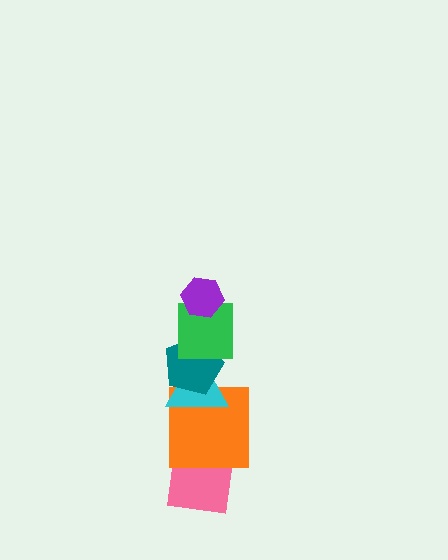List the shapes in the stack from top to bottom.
From top to bottom: the purple hexagon, the green square, the teal pentagon, the cyan triangle, the orange square, the pink square.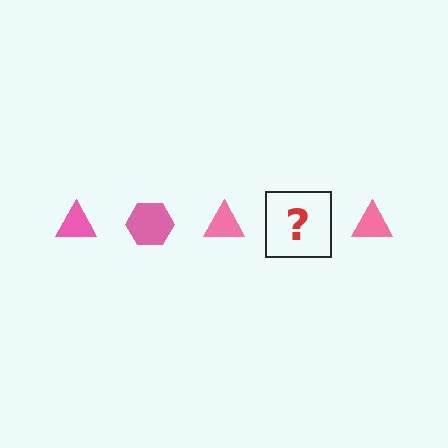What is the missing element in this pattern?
The missing element is a pink hexagon.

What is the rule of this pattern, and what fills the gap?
The rule is that the pattern cycles through triangle, hexagon shapes in pink. The gap should be filled with a pink hexagon.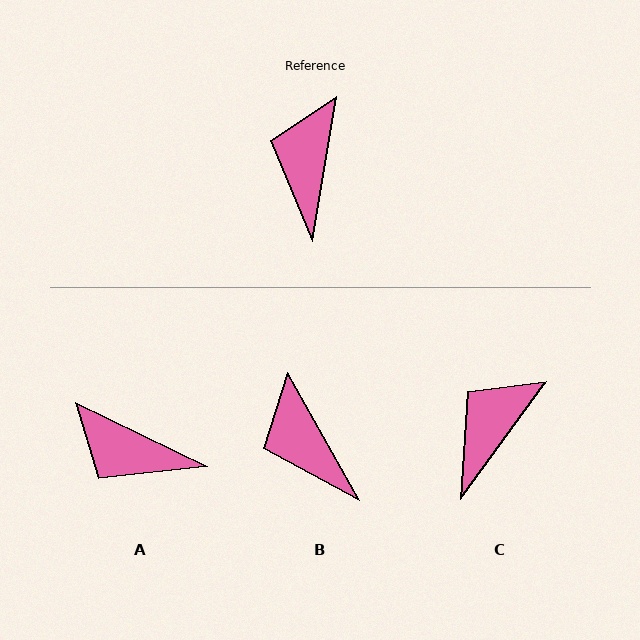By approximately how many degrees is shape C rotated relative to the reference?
Approximately 26 degrees clockwise.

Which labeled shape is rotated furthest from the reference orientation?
A, about 74 degrees away.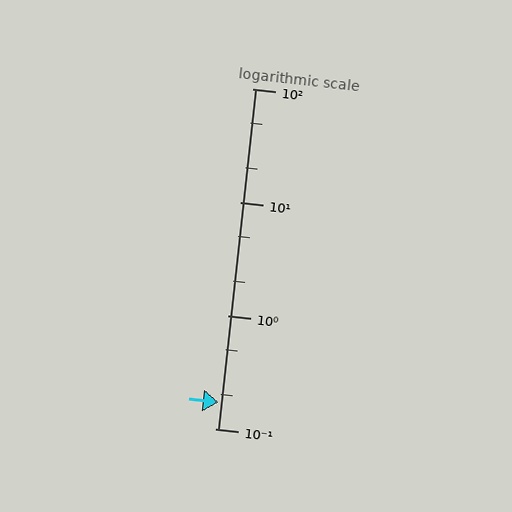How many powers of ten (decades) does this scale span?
The scale spans 3 decades, from 0.1 to 100.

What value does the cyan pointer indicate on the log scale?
The pointer indicates approximately 0.17.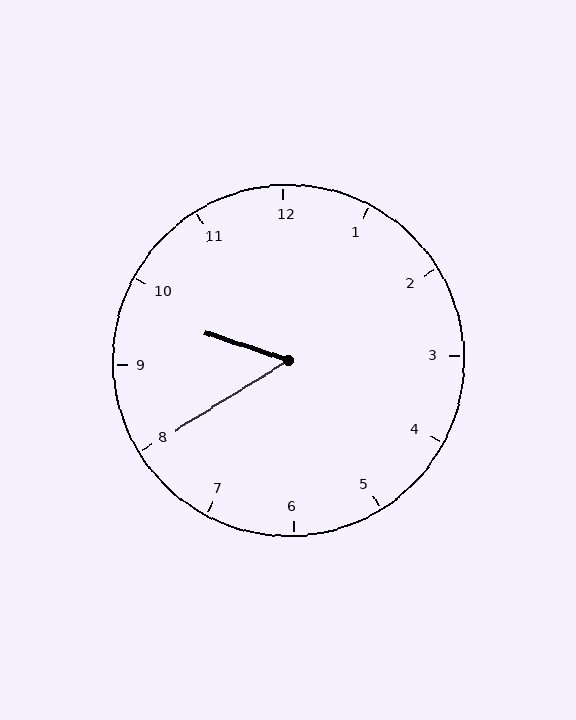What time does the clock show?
9:40.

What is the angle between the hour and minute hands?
Approximately 50 degrees.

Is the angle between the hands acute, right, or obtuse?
It is acute.